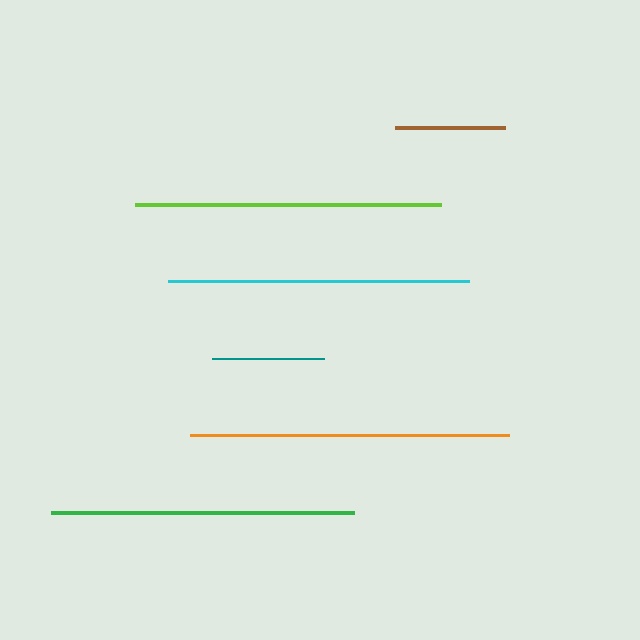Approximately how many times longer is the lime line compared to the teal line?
The lime line is approximately 2.7 times the length of the teal line.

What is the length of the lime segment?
The lime segment is approximately 307 pixels long.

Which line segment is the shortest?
The brown line is the shortest at approximately 109 pixels.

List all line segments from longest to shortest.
From longest to shortest: orange, lime, green, cyan, teal, brown.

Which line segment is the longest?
The orange line is the longest at approximately 319 pixels.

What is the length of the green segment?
The green segment is approximately 303 pixels long.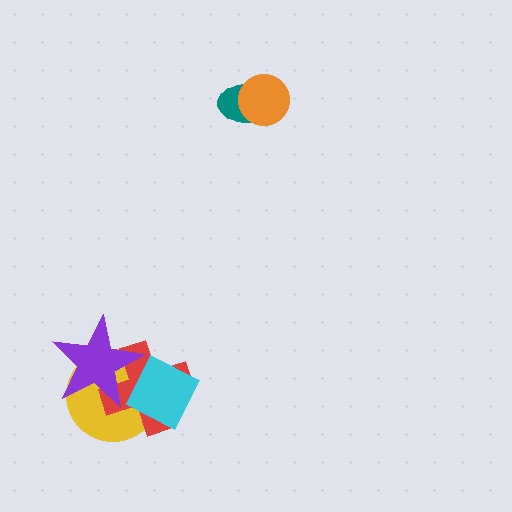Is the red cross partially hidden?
Yes, it is partially covered by another shape.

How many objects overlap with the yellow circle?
3 objects overlap with the yellow circle.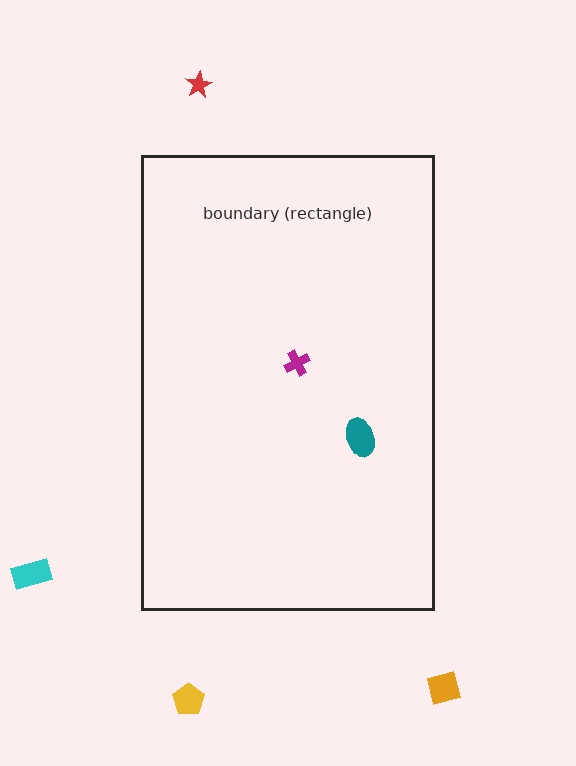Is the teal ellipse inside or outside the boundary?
Inside.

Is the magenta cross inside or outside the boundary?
Inside.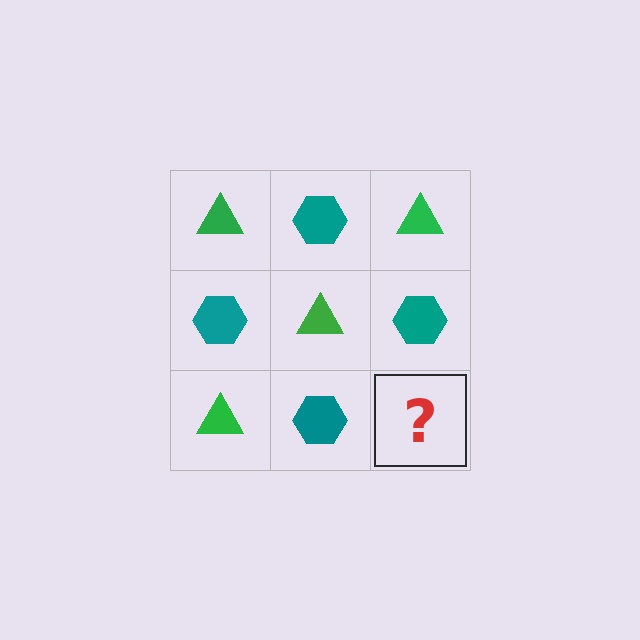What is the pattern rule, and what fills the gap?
The rule is that it alternates green triangle and teal hexagon in a checkerboard pattern. The gap should be filled with a green triangle.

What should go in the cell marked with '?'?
The missing cell should contain a green triangle.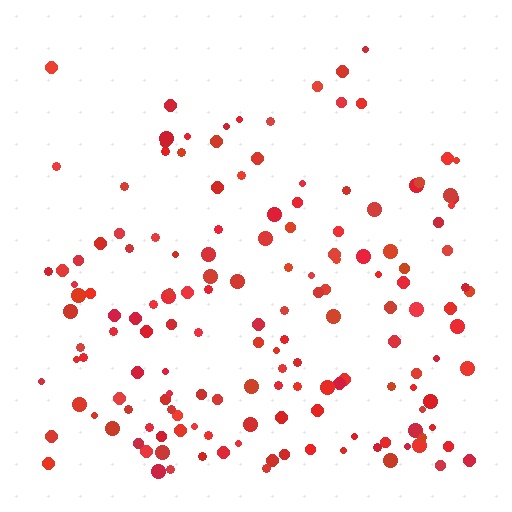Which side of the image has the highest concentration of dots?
The bottom.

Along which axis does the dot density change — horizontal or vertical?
Vertical.